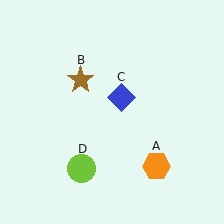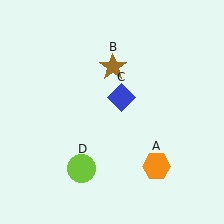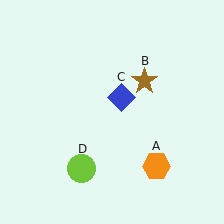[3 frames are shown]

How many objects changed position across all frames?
1 object changed position: brown star (object B).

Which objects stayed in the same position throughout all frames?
Orange hexagon (object A) and blue diamond (object C) and lime circle (object D) remained stationary.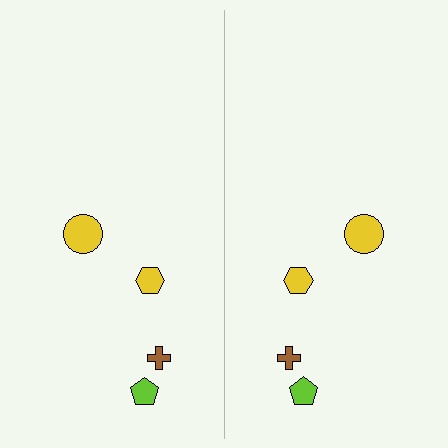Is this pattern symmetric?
Yes, this pattern has bilateral (reflection) symmetry.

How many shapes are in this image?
There are 8 shapes in this image.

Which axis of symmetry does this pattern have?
The pattern has a vertical axis of symmetry running through the center of the image.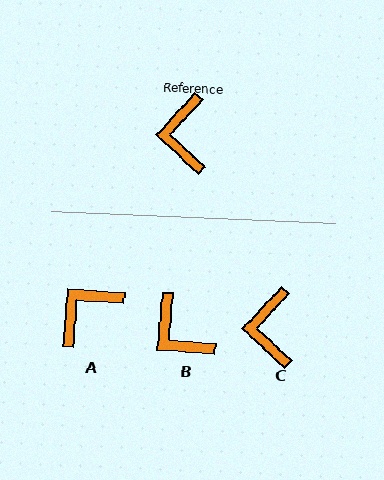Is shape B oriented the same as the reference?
No, it is off by about 38 degrees.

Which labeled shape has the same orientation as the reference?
C.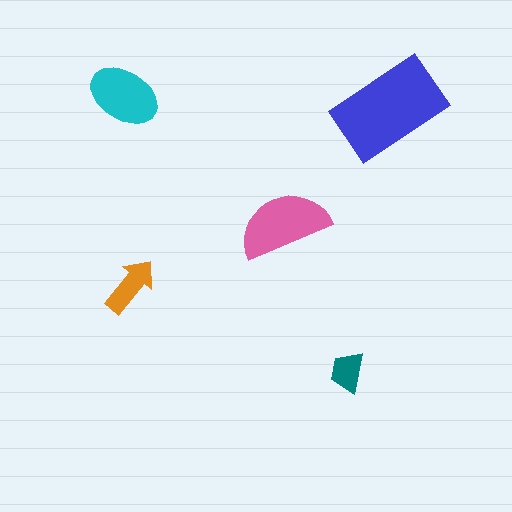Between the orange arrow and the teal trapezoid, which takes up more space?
The orange arrow.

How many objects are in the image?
There are 5 objects in the image.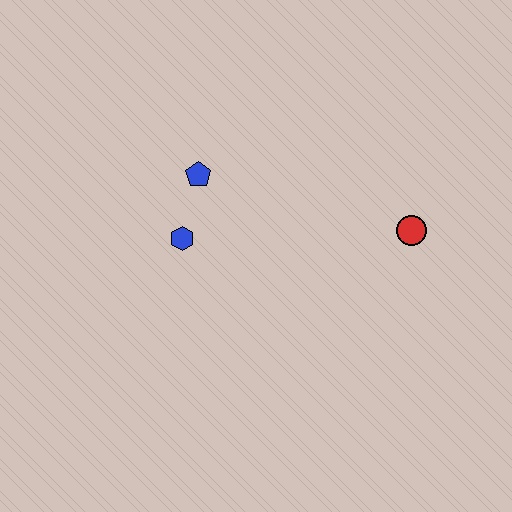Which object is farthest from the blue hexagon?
The red circle is farthest from the blue hexagon.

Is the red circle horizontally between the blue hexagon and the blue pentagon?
No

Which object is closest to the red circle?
The blue pentagon is closest to the red circle.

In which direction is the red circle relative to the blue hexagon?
The red circle is to the right of the blue hexagon.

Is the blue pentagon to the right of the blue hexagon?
Yes